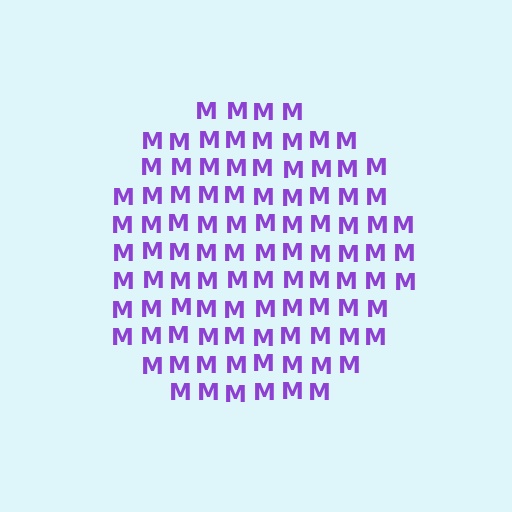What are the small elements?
The small elements are letter M's.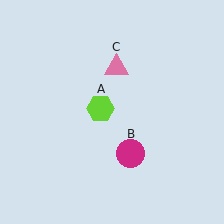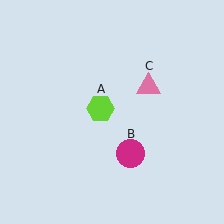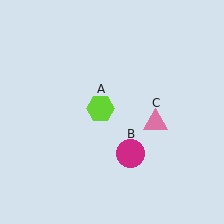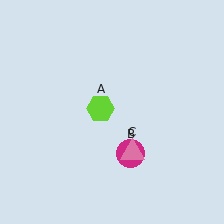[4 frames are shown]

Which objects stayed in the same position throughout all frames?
Lime hexagon (object A) and magenta circle (object B) remained stationary.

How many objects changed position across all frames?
1 object changed position: pink triangle (object C).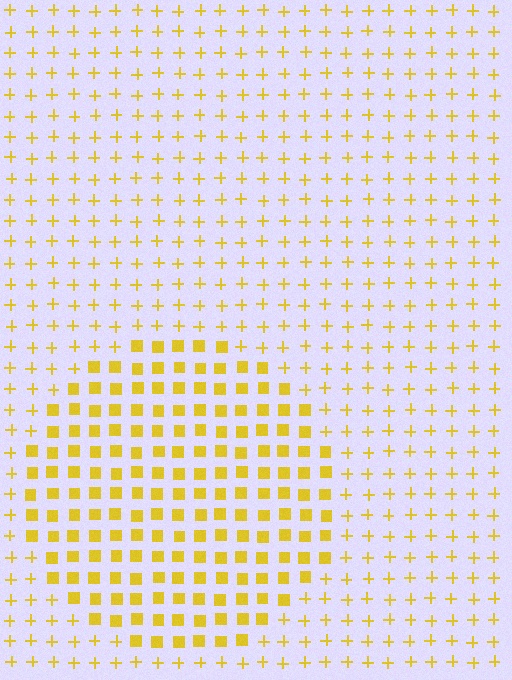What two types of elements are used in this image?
The image uses squares inside the circle region and plus signs outside it.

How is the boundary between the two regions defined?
The boundary is defined by a change in element shape: squares inside vs. plus signs outside. All elements share the same color and spacing.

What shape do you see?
I see a circle.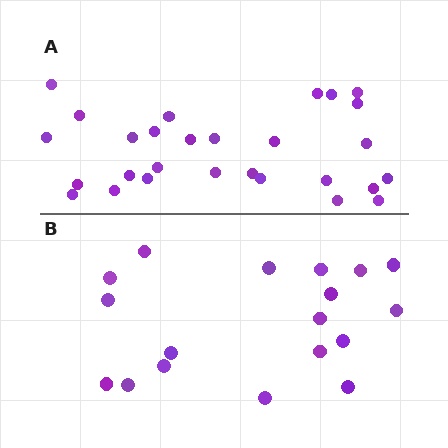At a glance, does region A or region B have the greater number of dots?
Region A (the top region) has more dots.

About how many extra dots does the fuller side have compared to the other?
Region A has roughly 10 or so more dots than region B.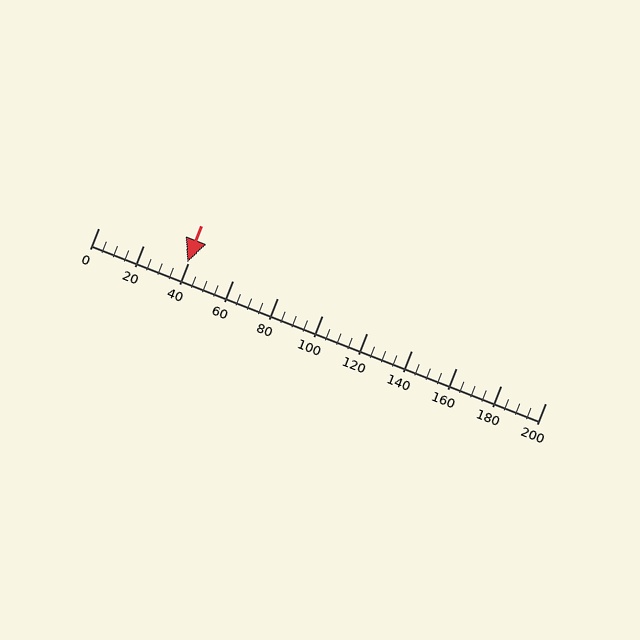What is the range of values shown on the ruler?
The ruler shows values from 0 to 200.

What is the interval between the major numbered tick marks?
The major tick marks are spaced 20 units apart.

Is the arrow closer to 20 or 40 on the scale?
The arrow is closer to 40.